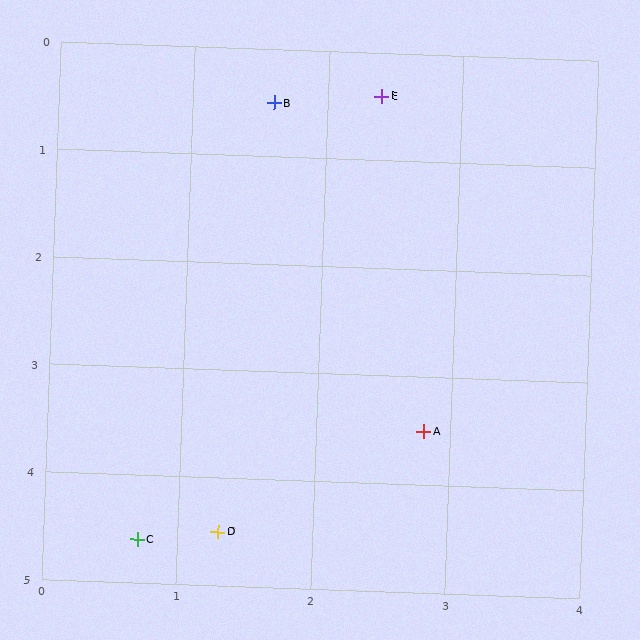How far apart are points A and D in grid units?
Points A and D are about 1.8 grid units apart.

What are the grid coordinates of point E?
Point E is at approximately (2.4, 0.4).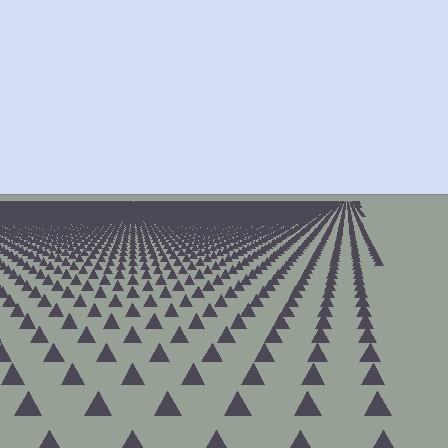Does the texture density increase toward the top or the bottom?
Density increases toward the top.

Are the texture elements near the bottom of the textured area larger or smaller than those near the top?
Larger. Near the bottom, elements are closer to the viewer and appear at a bigger on-screen size.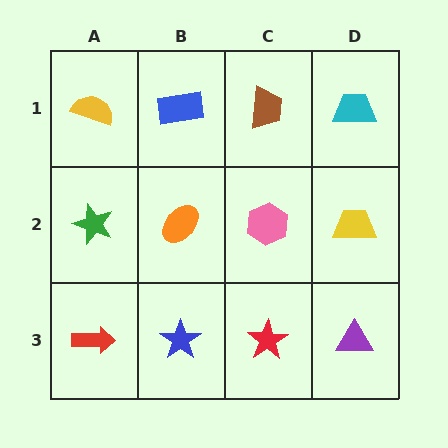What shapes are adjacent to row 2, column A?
A yellow semicircle (row 1, column A), a red arrow (row 3, column A), an orange ellipse (row 2, column B).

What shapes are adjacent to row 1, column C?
A pink hexagon (row 2, column C), a blue rectangle (row 1, column B), a cyan trapezoid (row 1, column D).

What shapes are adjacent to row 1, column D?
A yellow trapezoid (row 2, column D), a brown trapezoid (row 1, column C).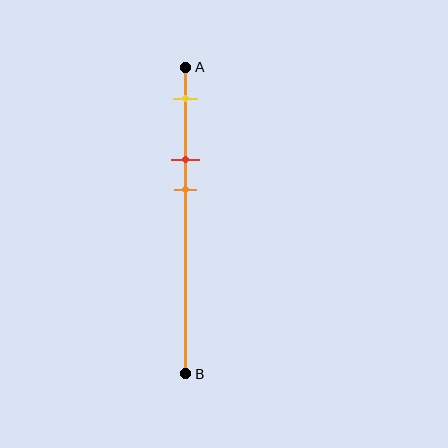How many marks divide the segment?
There are 3 marks dividing the segment.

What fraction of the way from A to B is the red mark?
The red mark is approximately 30% (0.3) of the way from A to B.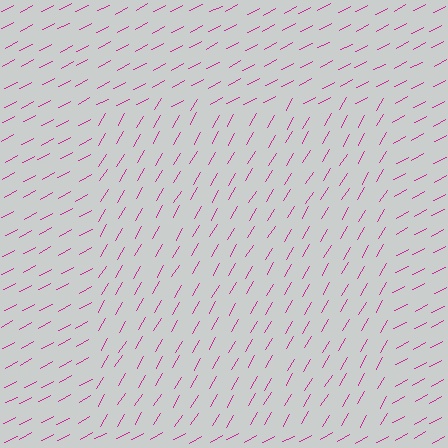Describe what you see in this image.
The image is filled with small magenta line segments. A rectangle region in the image has lines oriented differently from the surrounding lines, creating a visible texture boundary.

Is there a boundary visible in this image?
Yes, there is a texture boundary formed by a change in line orientation.